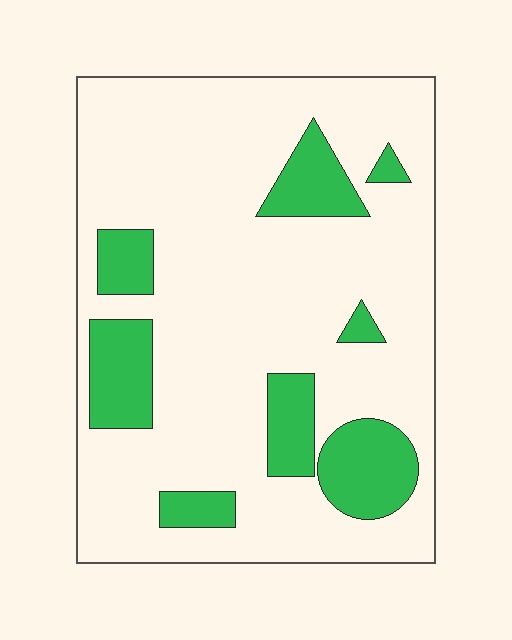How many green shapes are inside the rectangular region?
8.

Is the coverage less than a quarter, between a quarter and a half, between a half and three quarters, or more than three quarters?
Less than a quarter.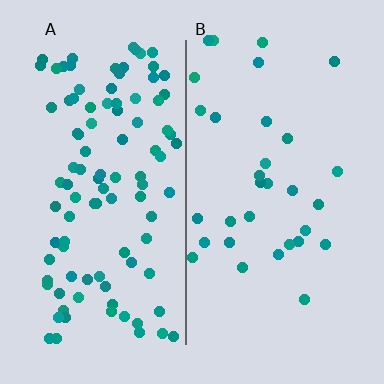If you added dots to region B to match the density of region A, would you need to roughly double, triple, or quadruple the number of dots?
Approximately triple.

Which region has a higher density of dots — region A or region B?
A (the left).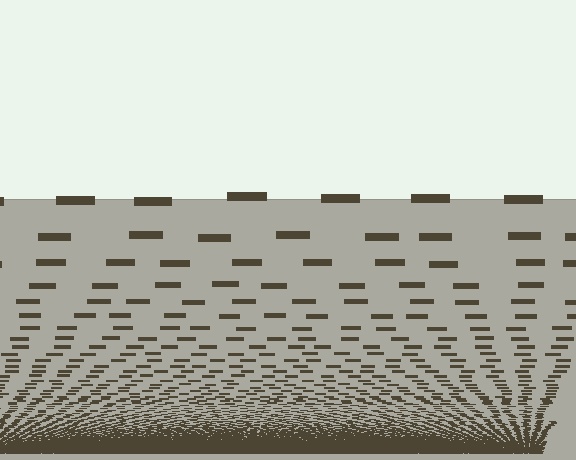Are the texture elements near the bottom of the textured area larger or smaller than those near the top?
Smaller. The gradient is inverted — elements near the bottom are smaller and denser.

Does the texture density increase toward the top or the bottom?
Density increases toward the bottom.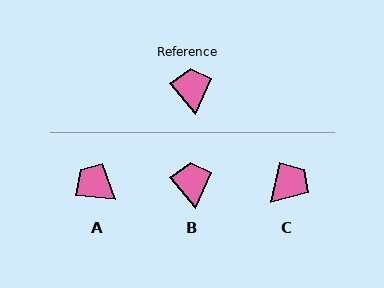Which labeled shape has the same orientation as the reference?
B.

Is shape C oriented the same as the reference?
No, it is off by about 52 degrees.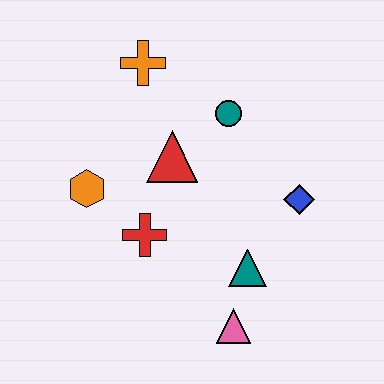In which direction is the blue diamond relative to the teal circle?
The blue diamond is below the teal circle.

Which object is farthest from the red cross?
The orange cross is farthest from the red cross.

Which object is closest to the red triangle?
The teal circle is closest to the red triangle.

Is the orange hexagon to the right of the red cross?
No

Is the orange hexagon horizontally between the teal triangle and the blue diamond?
No